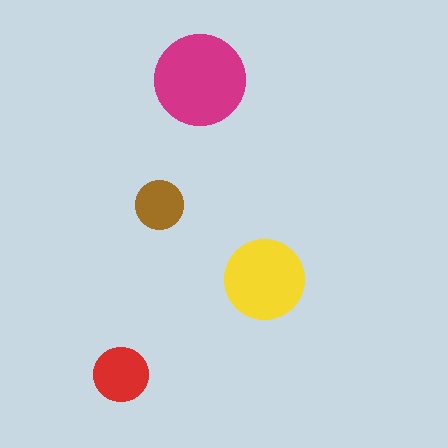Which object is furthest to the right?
The yellow circle is rightmost.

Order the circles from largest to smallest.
the magenta one, the yellow one, the red one, the brown one.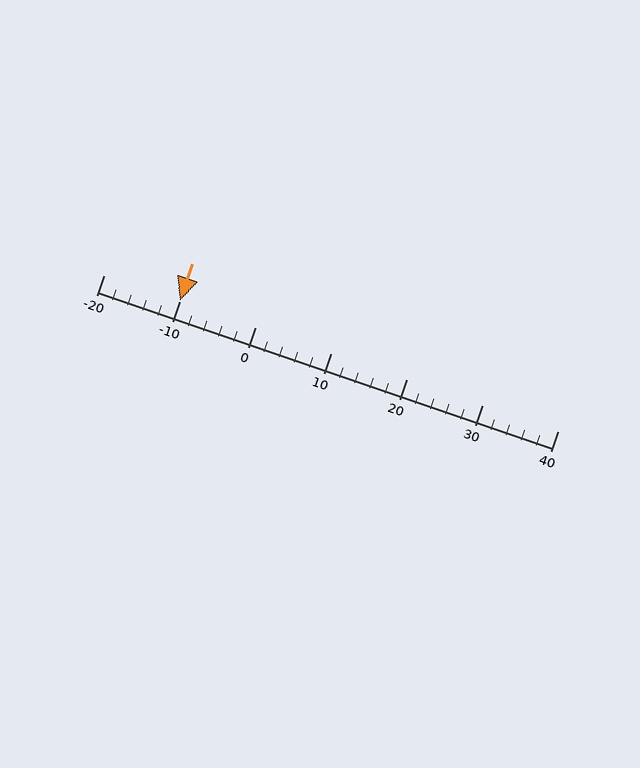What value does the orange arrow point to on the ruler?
The orange arrow points to approximately -10.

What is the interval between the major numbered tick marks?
The major tick marks are spaced 10 units apart.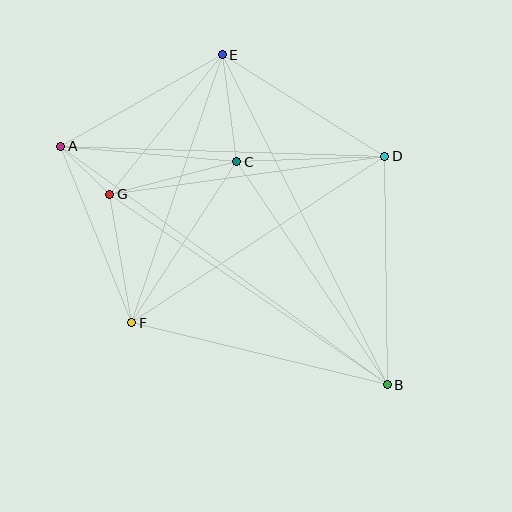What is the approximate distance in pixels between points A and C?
The distance between A and C is approximately 176 pixels.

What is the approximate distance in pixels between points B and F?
The distance between B and F is approximately 263 pixels.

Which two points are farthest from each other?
Points A and B are farthest from each other.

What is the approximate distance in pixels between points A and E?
The distance between A and E is approximately 185 pixels.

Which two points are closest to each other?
Points A and G are closest to each other.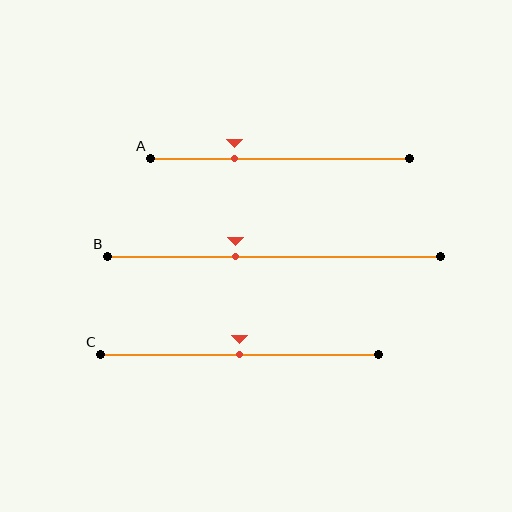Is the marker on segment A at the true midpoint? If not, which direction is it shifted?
No, the marker on segment A is shifted to the left by about 18% of the segment length.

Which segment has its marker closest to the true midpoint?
Segment C has its marker closest to the true midpoint.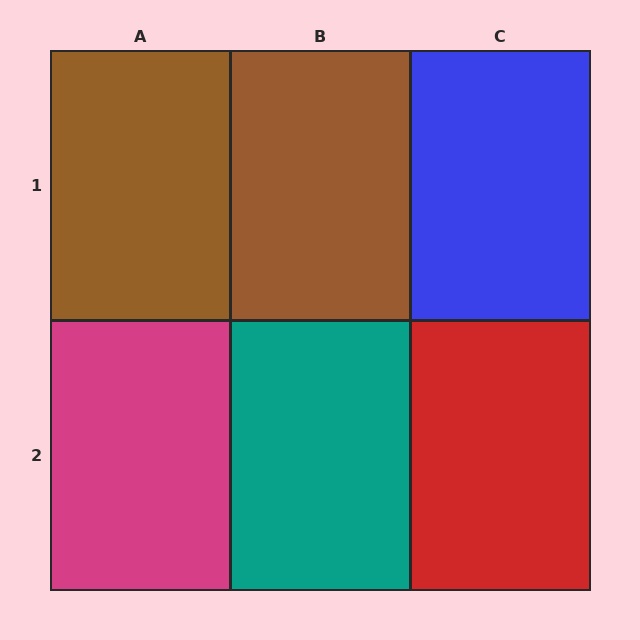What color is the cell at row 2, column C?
Red.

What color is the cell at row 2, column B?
Teal.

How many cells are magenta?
1 cell is magenta.